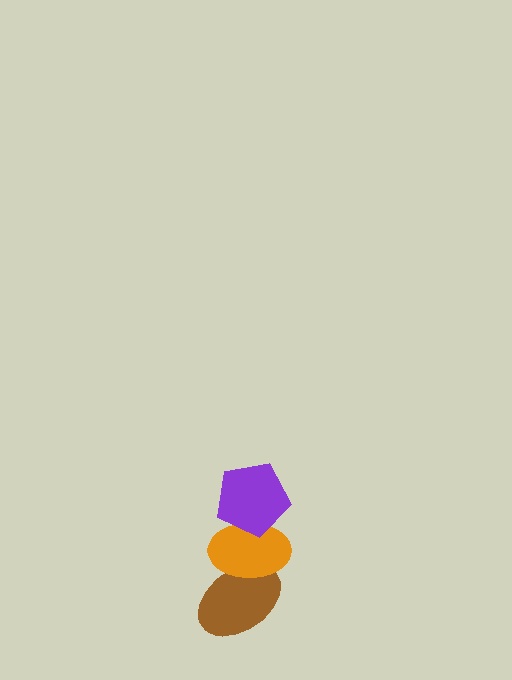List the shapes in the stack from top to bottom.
From top to bottom: the purple pentagon, the orange ellipse, the brown ellipse.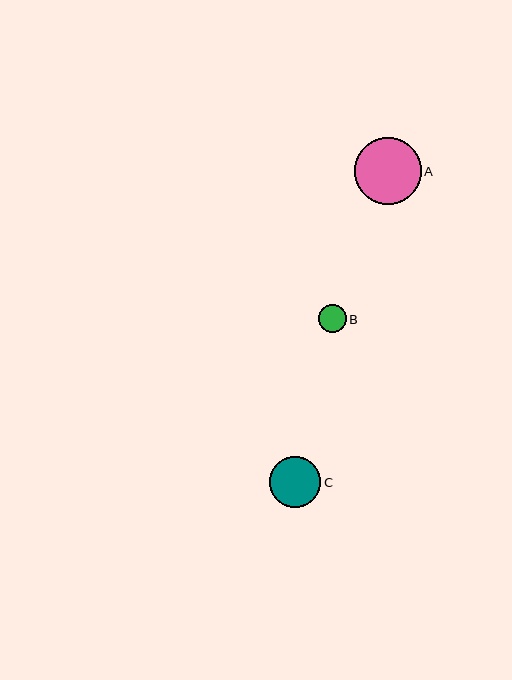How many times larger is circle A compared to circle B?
Circle A is approximately 2.4 times the size of circle B.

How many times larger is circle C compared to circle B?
Circle C is approximately 1.8 times the size of circle B.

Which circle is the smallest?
Circle B is the smallest with a size of approximately 28 pixels.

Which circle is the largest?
Circle A is the largest with a size of approximately 67 pixels.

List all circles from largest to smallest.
From largest to smallest: A, C, B.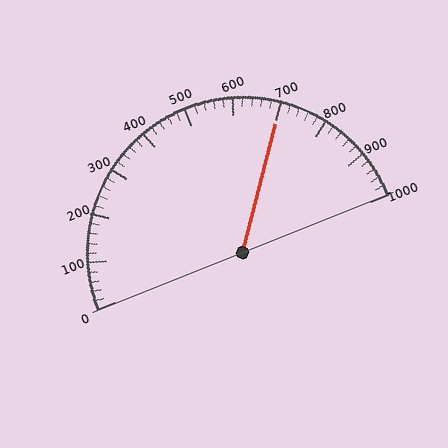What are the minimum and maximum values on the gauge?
The gauge ranges from 0 to 1000.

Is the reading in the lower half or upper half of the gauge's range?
The reading is in the upper half of the range (0 to 1000).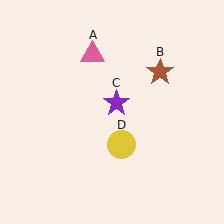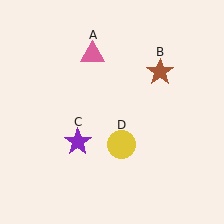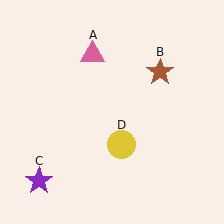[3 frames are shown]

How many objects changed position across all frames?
1 object changed position: purple star (object C).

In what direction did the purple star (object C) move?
The purple star (object C) moved down and to the left.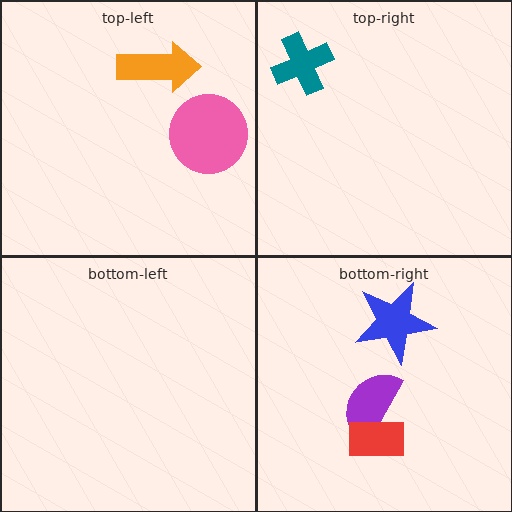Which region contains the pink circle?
The top-left region.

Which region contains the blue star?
The bottom-right region.